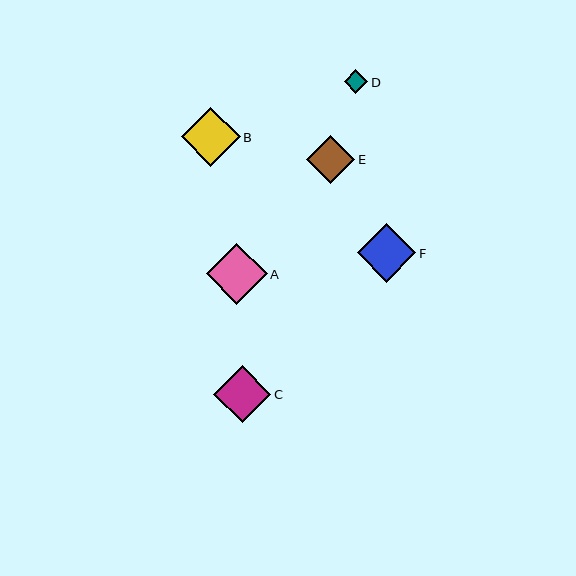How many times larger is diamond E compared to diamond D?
Diamond E is approximately 2.0 times the size of diamond D.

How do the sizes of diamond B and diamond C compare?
Diamond B and diamond C are approximately the same size.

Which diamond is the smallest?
Diamond D is the smallest with a size of approximately 24 pixels.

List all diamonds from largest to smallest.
From largest to smallest: A, B, F, C, E, D.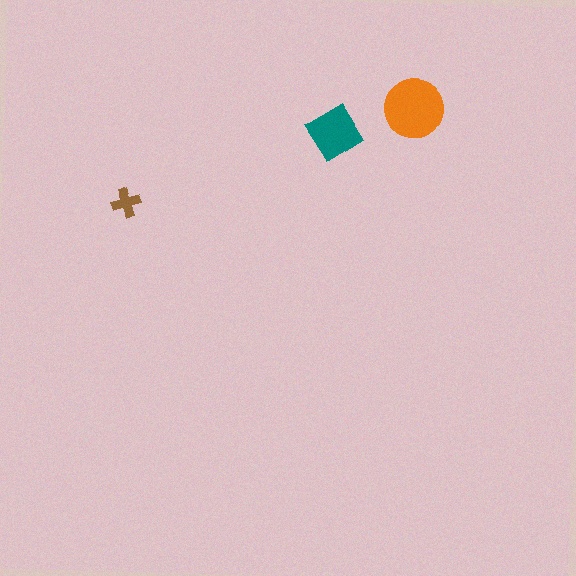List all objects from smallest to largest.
The brown cross, the teal diamond, the orange circle.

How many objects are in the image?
There are 3 objects in the image.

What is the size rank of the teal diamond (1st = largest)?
2nd.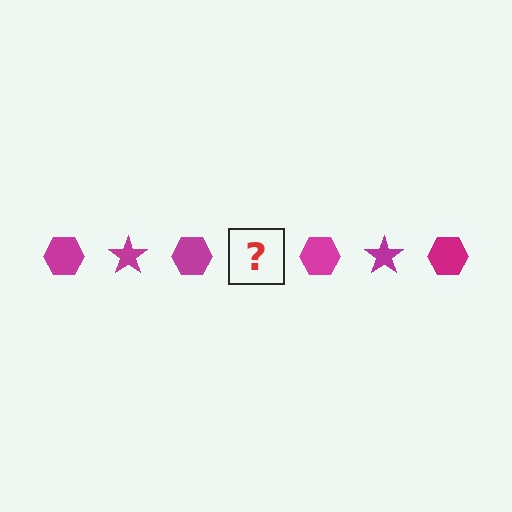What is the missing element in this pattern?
The missing element is a magenta star.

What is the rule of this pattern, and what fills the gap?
The rule is that the pattern cycles through hexagon, star shapes in magenta. The gap should be filled with a magenta star.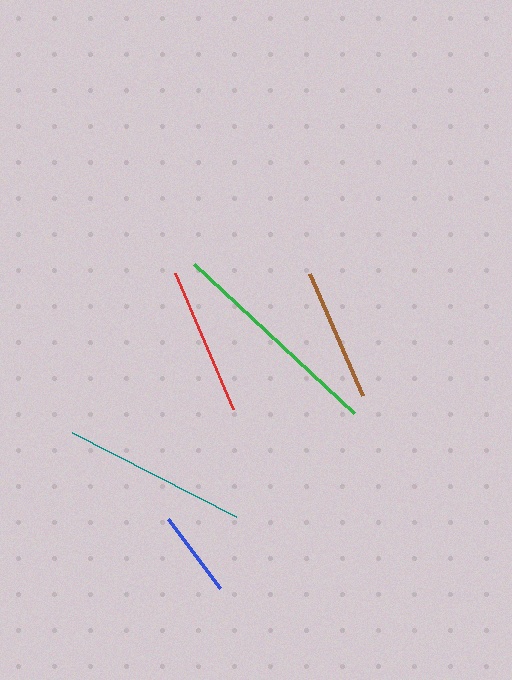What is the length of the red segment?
The red segment is approximately 148 pixels long.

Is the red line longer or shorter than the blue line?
The red line is longer than the blue line.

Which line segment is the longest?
The green line is the longest at approximately 219 pixels.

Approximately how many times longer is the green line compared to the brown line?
The green line is approximately 1.6 times the length of the brown line.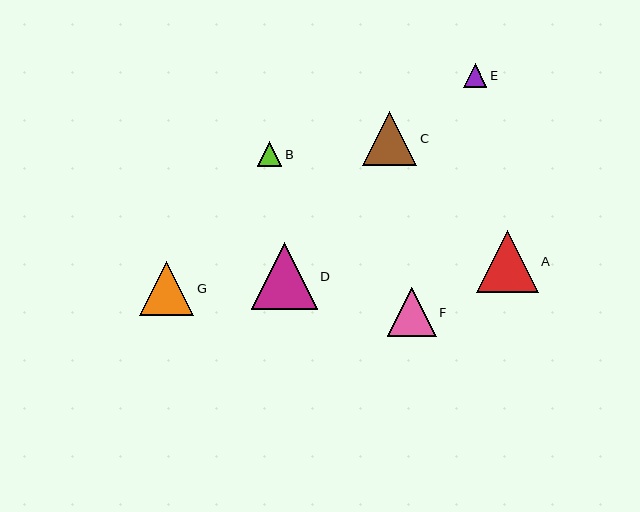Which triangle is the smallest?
Triangle E is the smallest with a size of approximately 23 pixels.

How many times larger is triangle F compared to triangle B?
Triangle F is approximately 2.0 times the size of triangle B.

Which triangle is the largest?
Triangle D is the largest with a size of approximately 66 pixels.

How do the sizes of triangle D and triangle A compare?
Triangle D and triangle A are approximately the same size.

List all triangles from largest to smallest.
From largest to smallest: D, A, G, C, F, B, E.